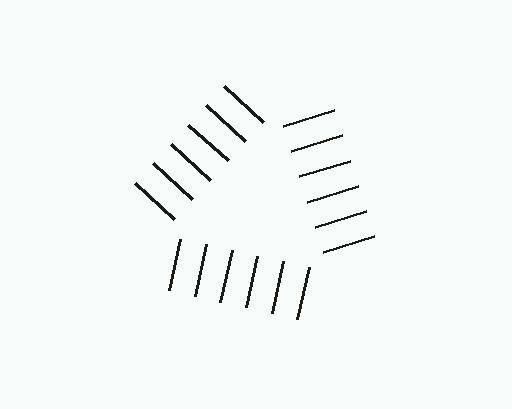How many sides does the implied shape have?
3 sides — the line-ends trace a triangle.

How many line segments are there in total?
18 — 6 along each of the 3 edges.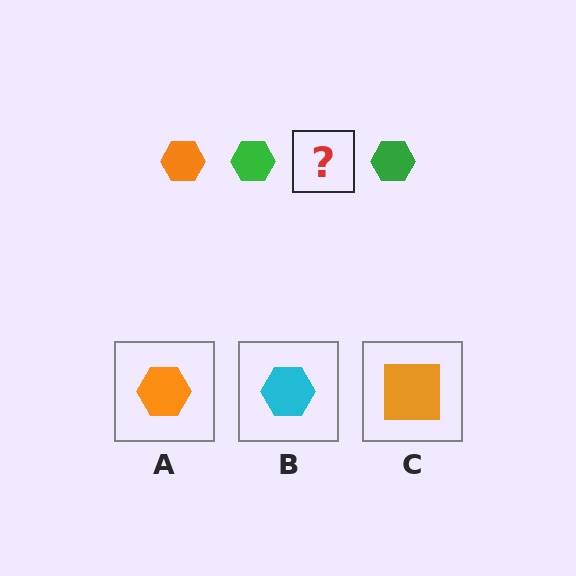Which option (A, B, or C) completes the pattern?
A.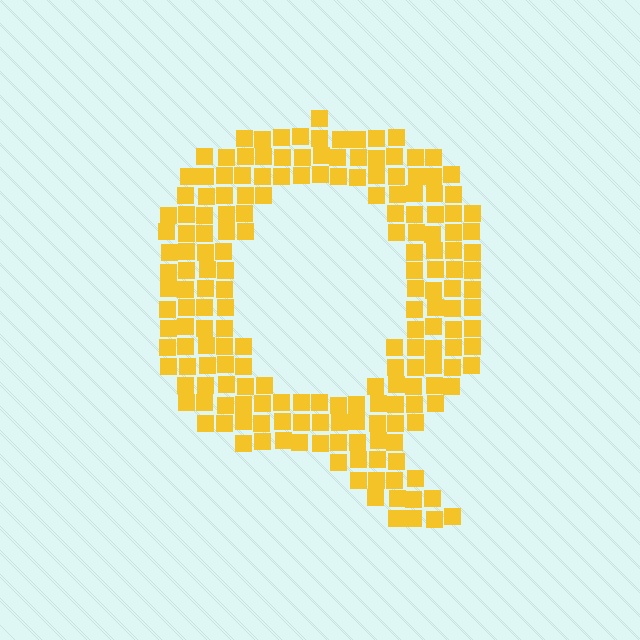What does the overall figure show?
The overall figure shows the letter Q.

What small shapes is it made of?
It is made of small squares.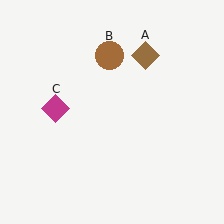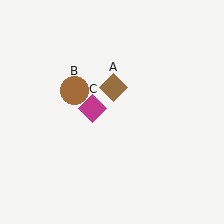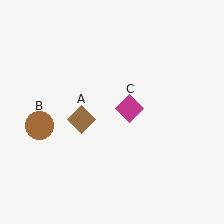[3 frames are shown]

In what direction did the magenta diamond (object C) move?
The magenta diamond (object C) moved right.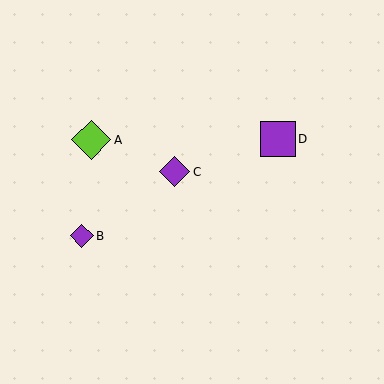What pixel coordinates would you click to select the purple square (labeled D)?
Click at (278, 139) to select the purple square D.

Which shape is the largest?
The lime diamond (labeled A) is the largest.